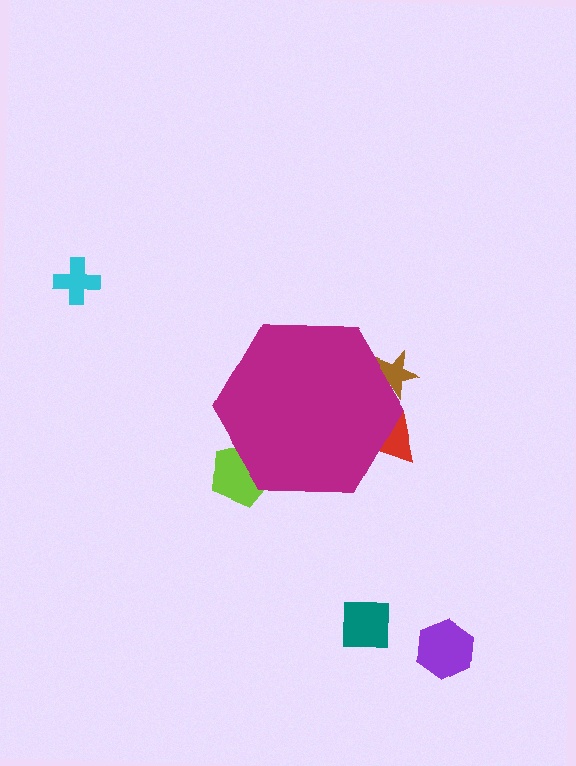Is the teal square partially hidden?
No, the teal square is fully visible.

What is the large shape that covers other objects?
A magenta hexagon.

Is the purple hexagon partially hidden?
No, the purple hexagon is fully visible.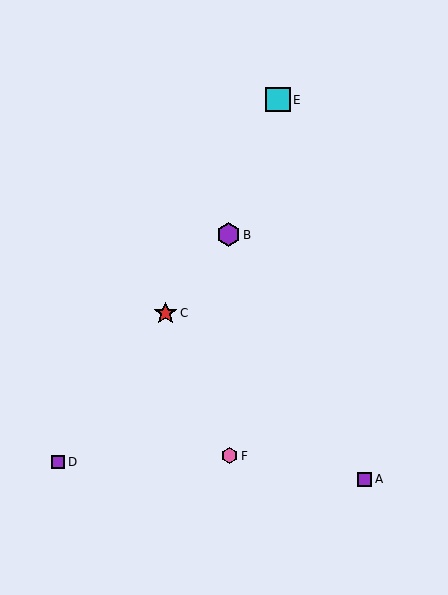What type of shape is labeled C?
Shape C is a red star.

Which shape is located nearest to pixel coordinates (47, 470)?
The purple square (labeled D) at (58, 462) is nearest to that location.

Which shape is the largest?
The cyan square (labeled E) is the largest.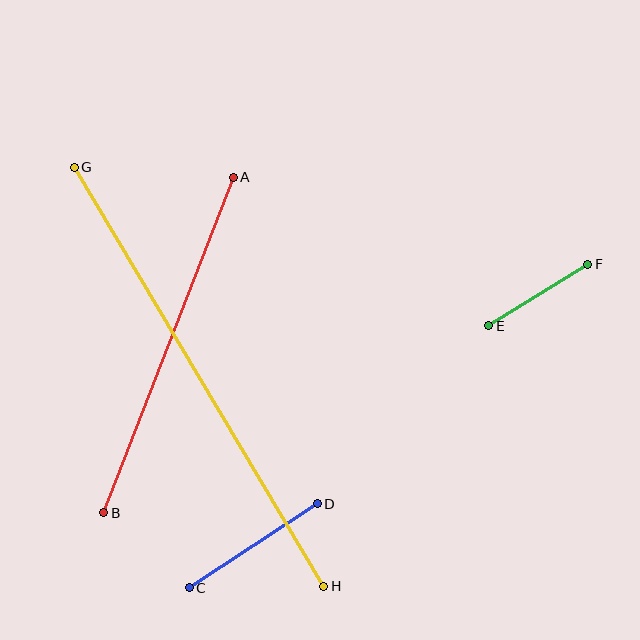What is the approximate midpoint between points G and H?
The midpoint is at approximately (199, 377) pixels.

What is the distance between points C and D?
The distance is approximately 153 pixels.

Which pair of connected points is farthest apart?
Points G and H are farthest apart.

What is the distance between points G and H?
The distance is approximately 488 pixels.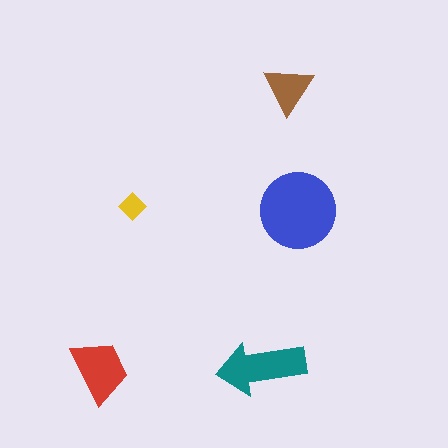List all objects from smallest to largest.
The yellow diamond, the brown triangle, the red trapezoid, the teal arrow, the blue circle.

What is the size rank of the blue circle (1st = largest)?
1st.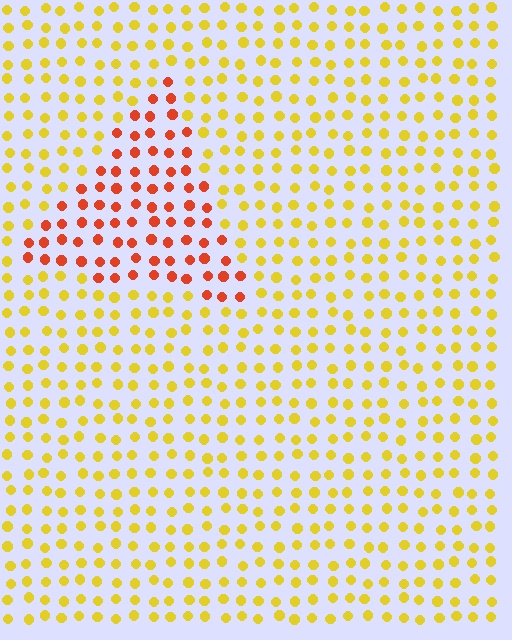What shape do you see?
I see a triangle.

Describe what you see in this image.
The image is filled with small yellow elements in a uniform arrangement. A triangle-shaped region is visible where the elements are tinted to a slightly different hue, forming a subtle color boundary.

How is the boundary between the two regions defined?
The boundary is defined purely by a slight shift in hue (about 46 degrees). Spacing, size, and orientation are identical on both sides.